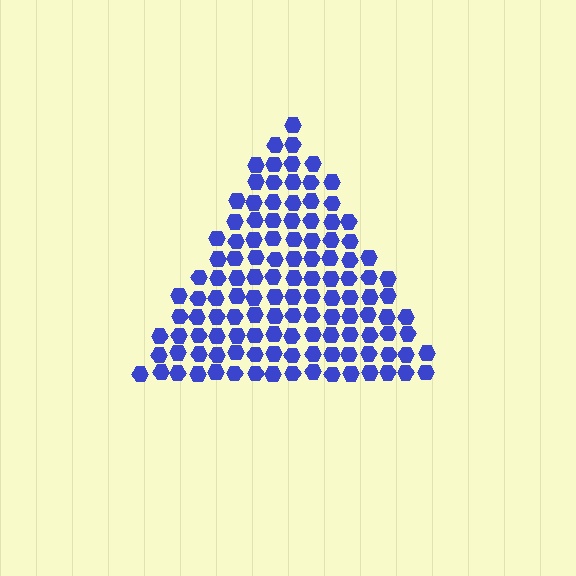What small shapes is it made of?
It is made of small hexagons.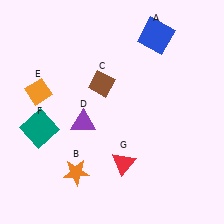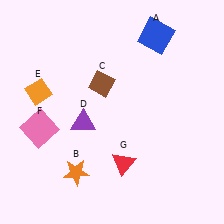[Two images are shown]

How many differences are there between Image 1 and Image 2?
There is 1 difference between the two images.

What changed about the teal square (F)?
In Image 1, F is teal. In Image 2, it changed to pink.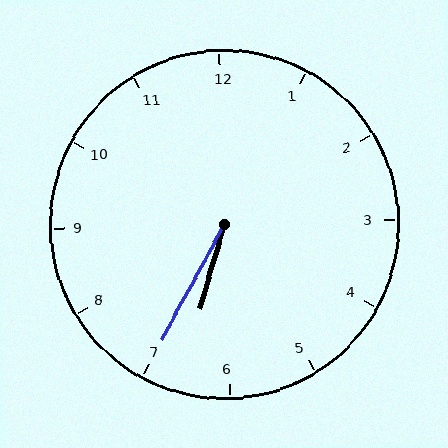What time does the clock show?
6:35.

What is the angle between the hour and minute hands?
Approximately 12 degrees.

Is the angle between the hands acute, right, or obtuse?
It is acute.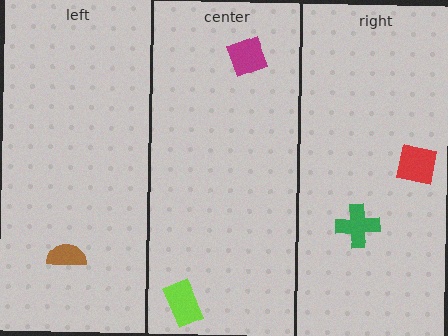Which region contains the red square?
The right region.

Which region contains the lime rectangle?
The center region.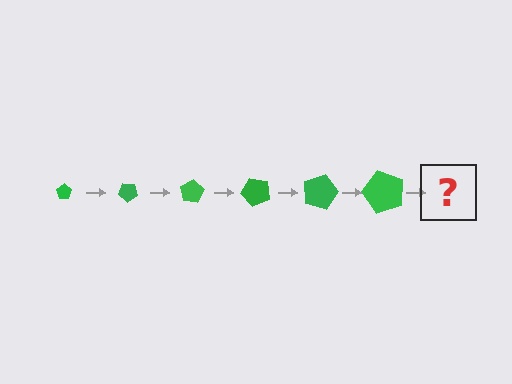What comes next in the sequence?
The next element should be a pentagon, larger than the previous one and rotated 240 degrees from the start.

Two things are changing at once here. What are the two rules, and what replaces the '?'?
The two rules are that the pentagon grows larger each step and it rotates 40 degrees each step. The '?' should be a pentagon, larger than the previous one and rotated 240 degrees from the start.